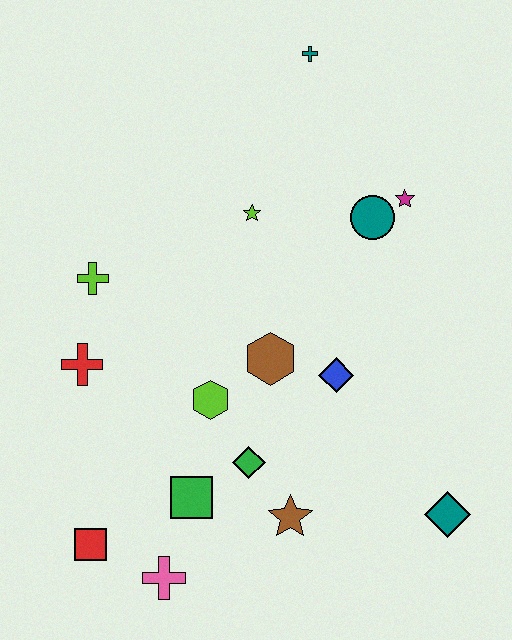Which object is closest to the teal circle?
The magenta star is closest to the teal circle.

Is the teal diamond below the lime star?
Yes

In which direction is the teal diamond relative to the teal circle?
The teal diamond is below the teal circle.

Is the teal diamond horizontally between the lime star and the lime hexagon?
No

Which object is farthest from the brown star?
The teal cross is farthest from the brown star.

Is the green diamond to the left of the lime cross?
No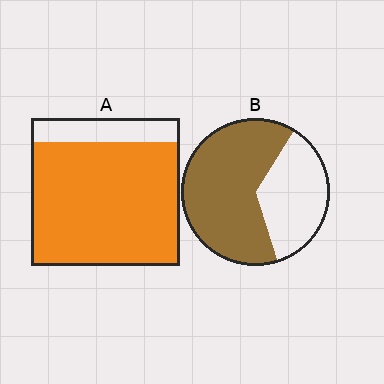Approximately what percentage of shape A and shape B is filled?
A is approximately 85% and B is approximately 65%.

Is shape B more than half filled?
Yes.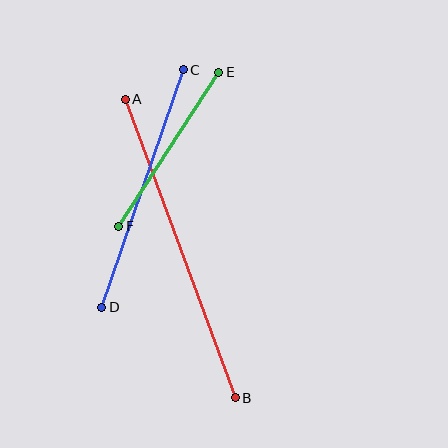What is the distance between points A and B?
The distance is approximately 318 pixels.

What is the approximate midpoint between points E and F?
The midpoint is at approximately (169, 149) pixels.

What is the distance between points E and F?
The distance is approximately 183 pixels.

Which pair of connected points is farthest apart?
Points A and B are farthest apart.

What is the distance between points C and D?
The distance is approximately 251 pixels.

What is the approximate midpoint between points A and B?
The midpoint is at approximately (180, 248) pixels.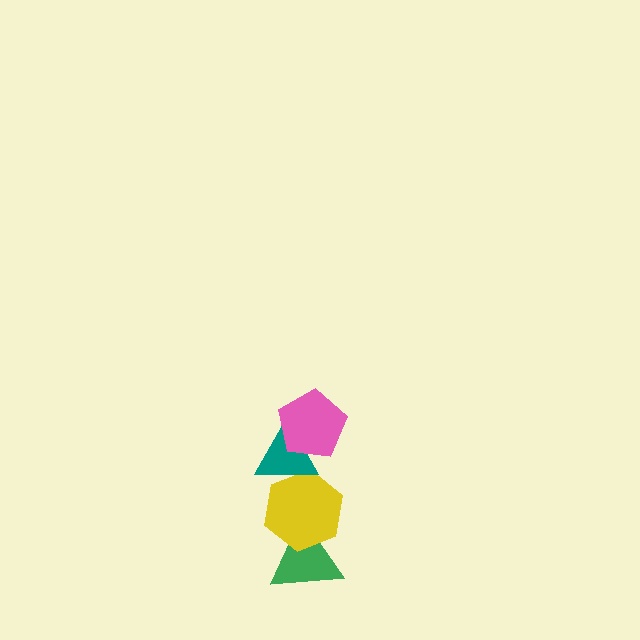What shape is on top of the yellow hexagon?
The teal triangle is on top of the yellow hexagon.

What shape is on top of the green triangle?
The yellow hexagon is on top of the green triangle.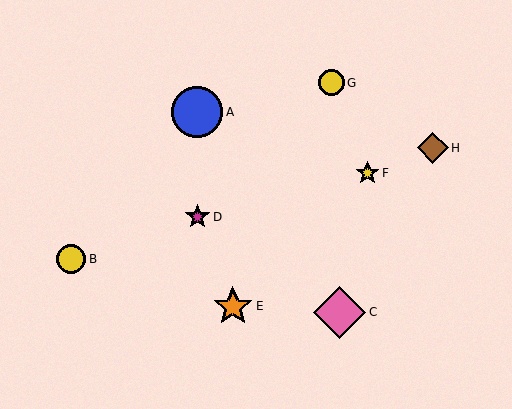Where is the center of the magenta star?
The center of the magenta star is at (198, 217).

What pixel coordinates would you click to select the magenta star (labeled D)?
Click at (198, 217) to select the magenta star D.